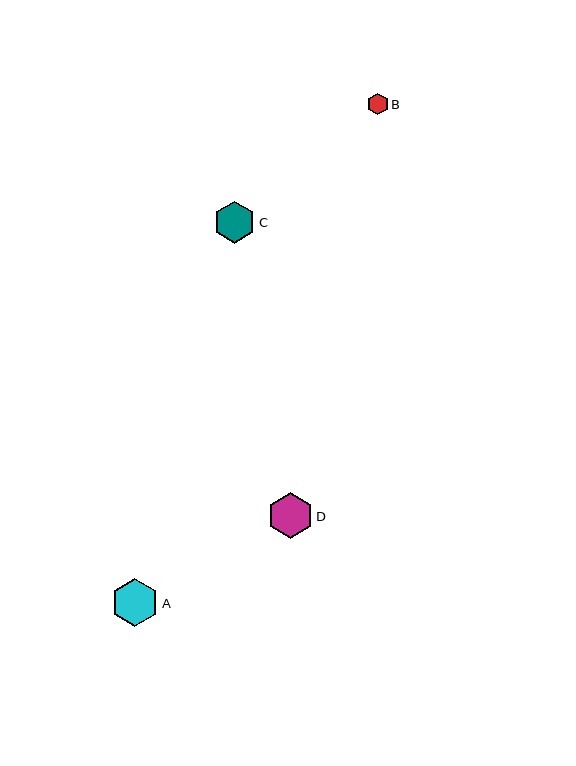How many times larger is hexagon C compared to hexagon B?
Hexagon C is approximately 2.0 times the size of hexagon B.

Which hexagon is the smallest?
Hexagon B is the smallest with a size of approximately 21 pixels.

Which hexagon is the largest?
Hexagon A is the largest with a size of approximately 48 pixels.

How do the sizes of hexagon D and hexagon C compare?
Hexagon D and hexagon C are approximately the same size.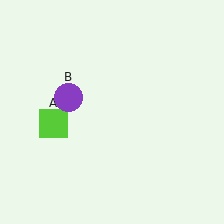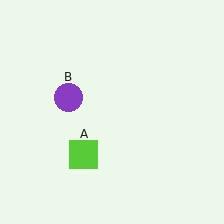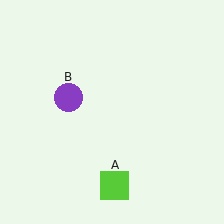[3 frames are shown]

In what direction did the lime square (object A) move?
The lime square (object A) moved down and to the right.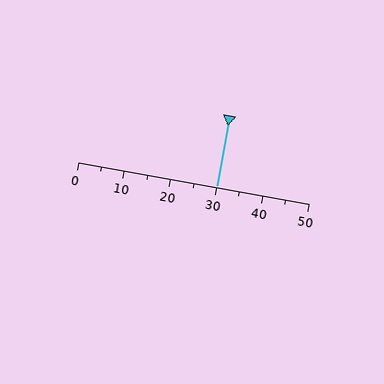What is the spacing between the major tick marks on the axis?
The major ticks are spaced 10 apart.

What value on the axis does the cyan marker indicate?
The marker indicates approximately 30.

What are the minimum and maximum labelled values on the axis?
The axis runs from 0 to 50.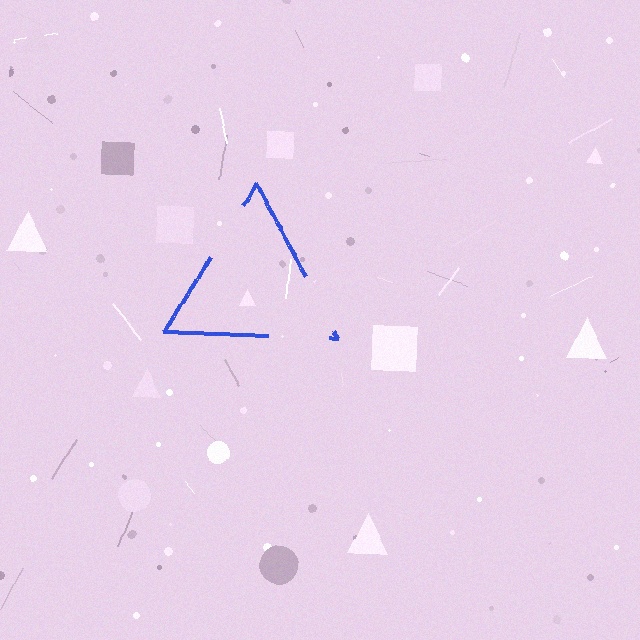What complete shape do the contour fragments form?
The contour fragments form a triangle.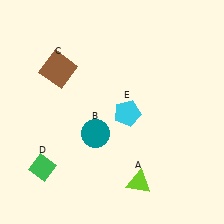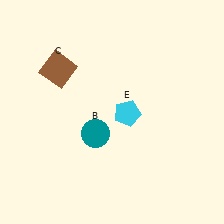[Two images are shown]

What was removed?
The green diamond (D), the lime triangle (A) were removed in Image 2.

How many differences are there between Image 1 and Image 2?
There are 2 differences between the two images.